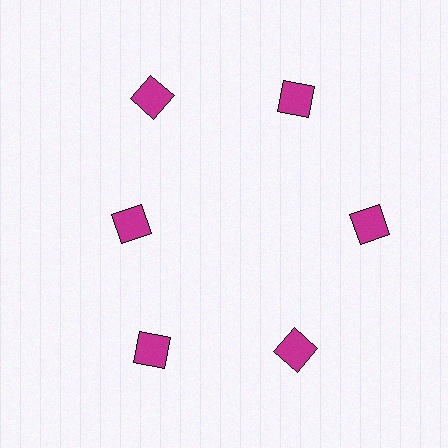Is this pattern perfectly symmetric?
No. The 6 magenta diamonds are arranged in a ring, but one element near the 9 o'clock position is pulled inward toward the center, breaking the 6-fold rotational symmetry.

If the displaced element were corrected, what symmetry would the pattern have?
It would have 6-fold rotational symmetry — the pattern would map onto itself every 60 degrees.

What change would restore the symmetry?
The symmetry would be restored by moving it outward, back onto the ring so that all 6 diamonds sit at equal angles and equal distance from the center.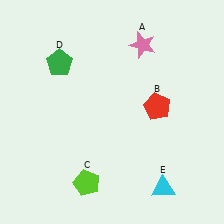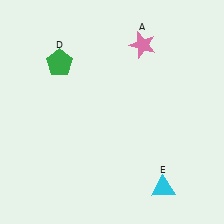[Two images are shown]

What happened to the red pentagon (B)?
The red pentagon (B) was removed in Image 2. It was in the top-right area of Image 1.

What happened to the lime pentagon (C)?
The lime pentagon (C) was removed in Image 2. It was in the bottom-left area of Image 1.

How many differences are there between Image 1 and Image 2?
There are 2 differences between the two images.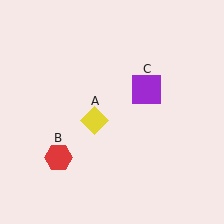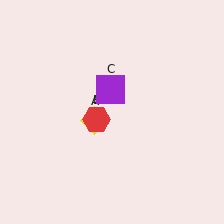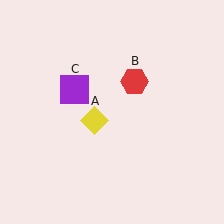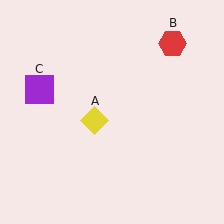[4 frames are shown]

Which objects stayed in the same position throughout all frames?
Yellow diamond (object A) remained stationary.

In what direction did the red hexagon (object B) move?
The red hexagon (object B) moved up and to the right.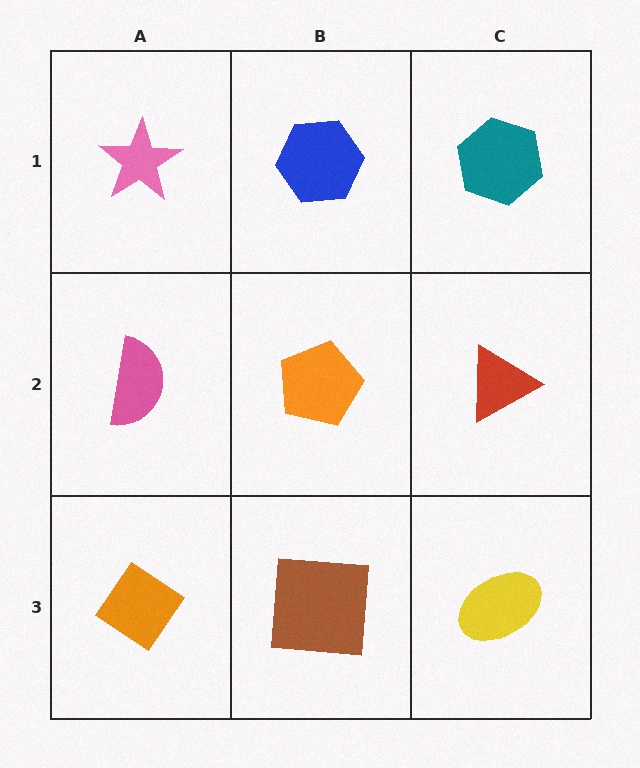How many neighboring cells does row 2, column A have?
3.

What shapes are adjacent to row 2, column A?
A pink star (row 1, column A), an orange diamond (row 3, column A), an orange pentagon (row 2, column B).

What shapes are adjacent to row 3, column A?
A pink semicircle (row 2, column A), a brown square (row 3, column B).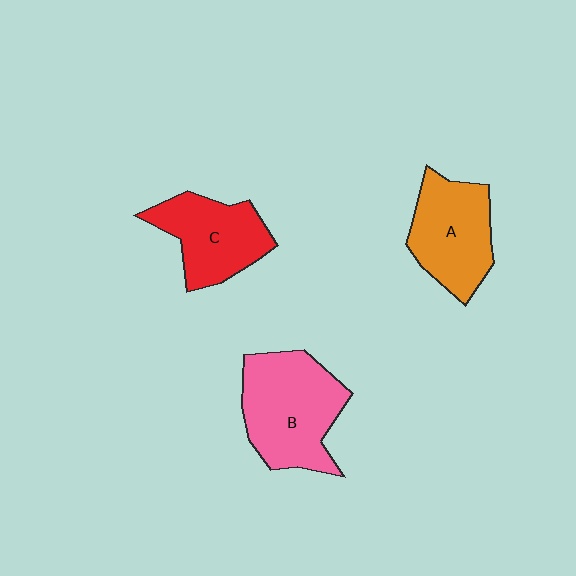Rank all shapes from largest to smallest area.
From largest to smallest: B (pink), A (orange), C (red).